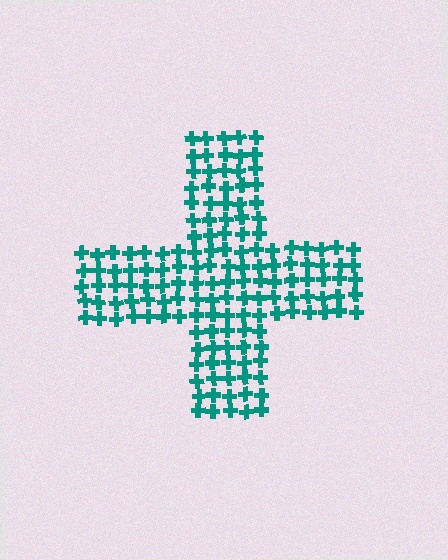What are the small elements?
The small elements are crosses.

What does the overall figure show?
The overall figure shows a cross.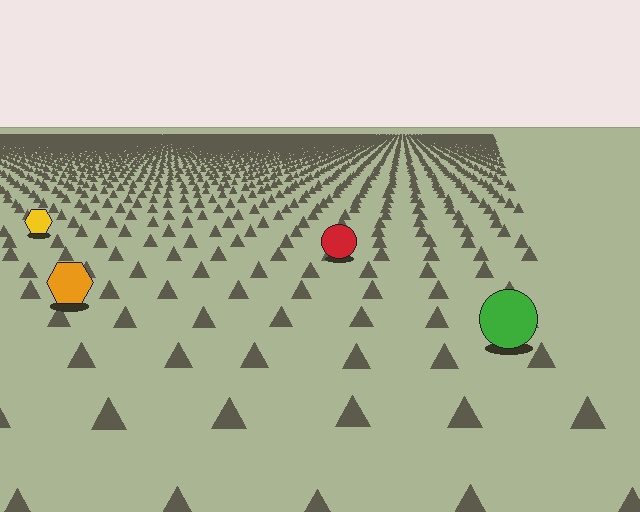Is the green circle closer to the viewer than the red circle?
Yes. The green circle is closer — you can tell from the texture gradient: the ground texture is coarser near it.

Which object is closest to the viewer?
The green circle is closest. The texture marks near it are larger and more spread out.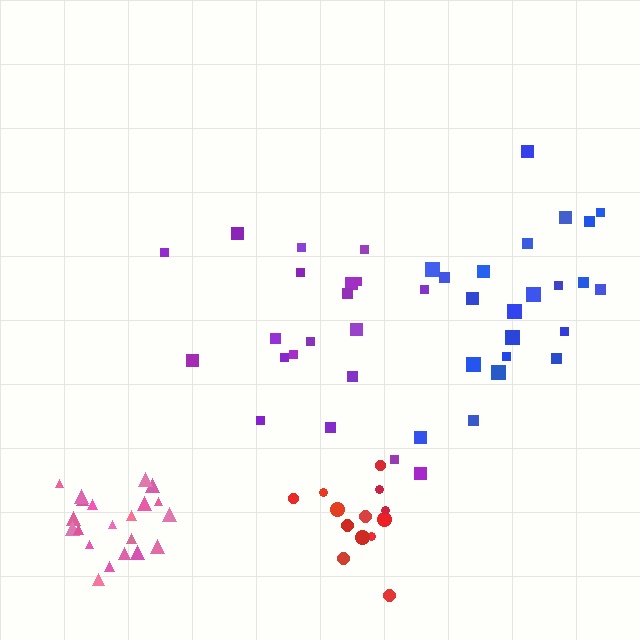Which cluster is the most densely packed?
Pink.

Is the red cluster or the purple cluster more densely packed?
Red.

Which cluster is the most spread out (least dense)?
Purple.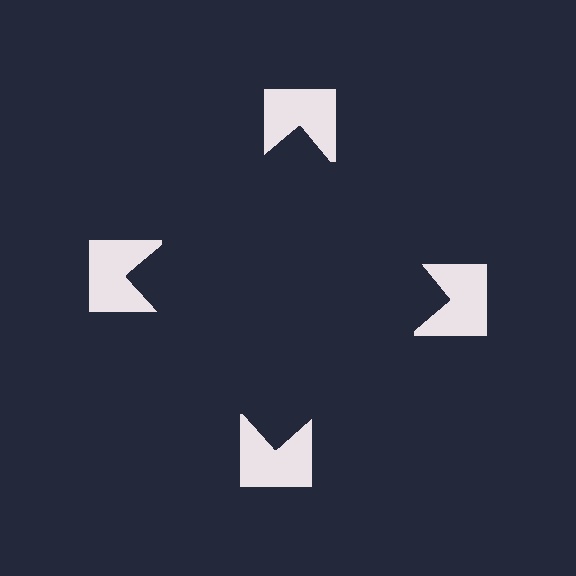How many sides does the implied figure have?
4 sides.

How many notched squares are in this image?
There are 4 — one at each vertex of the illusory square.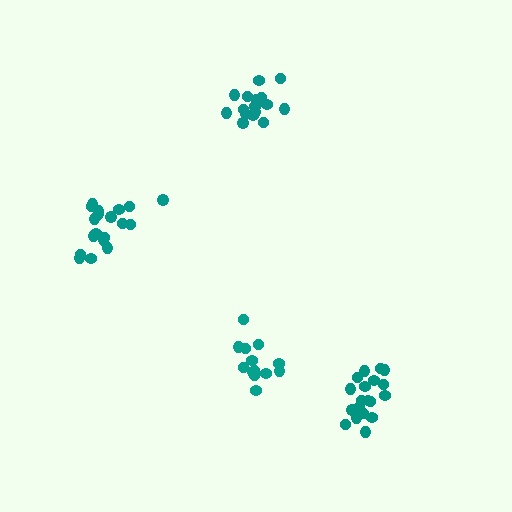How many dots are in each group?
Group 1: 13 dots, Group 2: 19 dots, Group 3: 19 dots, Group 4: 16 dots (67 total).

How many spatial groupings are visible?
There are 4 spatial groupings.